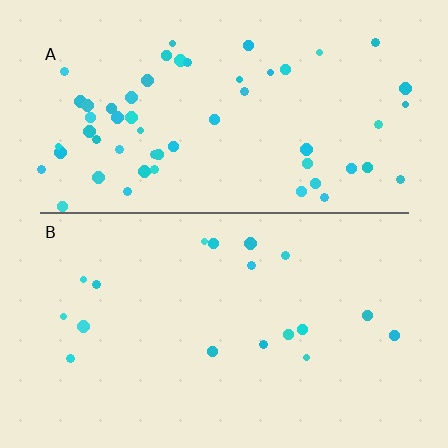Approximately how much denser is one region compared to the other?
Approximately 3.1× — region A over region B.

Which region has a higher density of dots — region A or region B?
A (the top).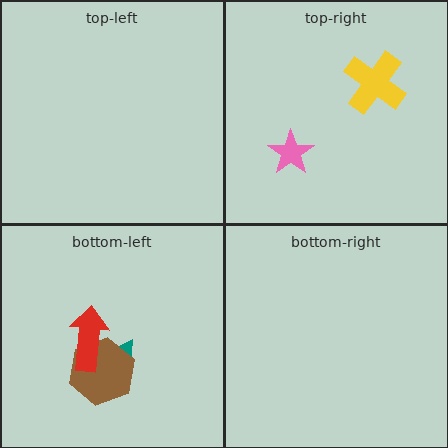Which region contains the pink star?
The top-right region.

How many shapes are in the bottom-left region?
3.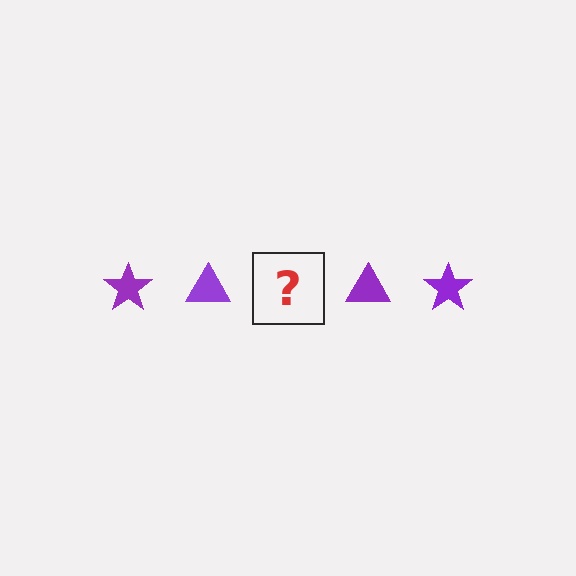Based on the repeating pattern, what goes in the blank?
The blank should be a purple star.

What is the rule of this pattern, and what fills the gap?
The rule is that the pattern cycles through star, triangle shapes in purple. The gap should be filled with a purple star.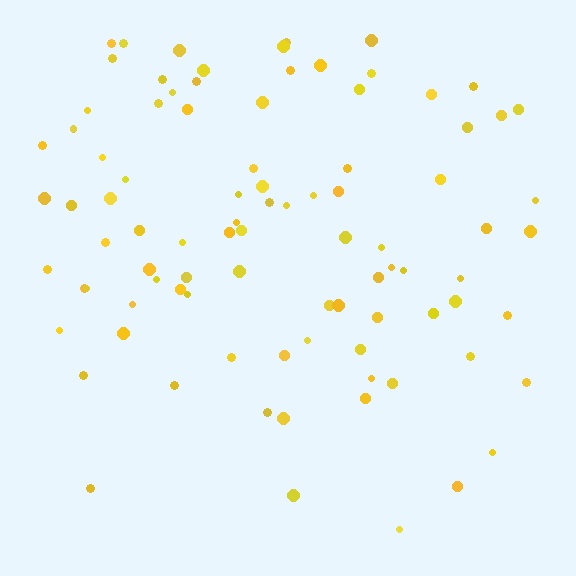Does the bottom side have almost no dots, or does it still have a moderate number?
Still a moderate number, just noticeably fewer than the top.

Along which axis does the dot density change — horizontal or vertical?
Vertical.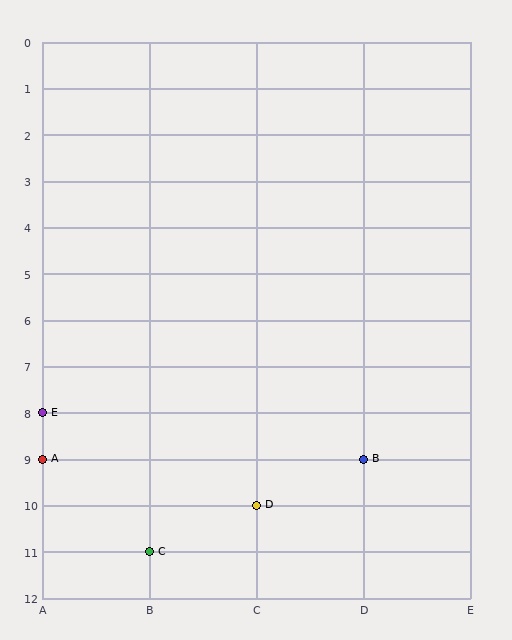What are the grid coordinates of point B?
Point B is at grid coordinates (D, 9).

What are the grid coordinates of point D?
Point D is at grid coordinates (C, 10).